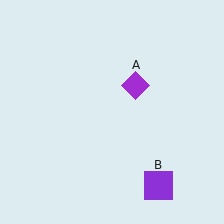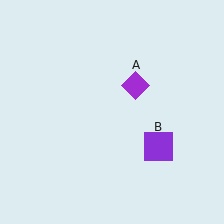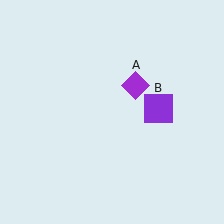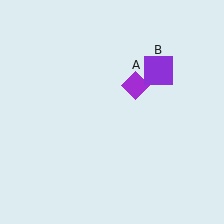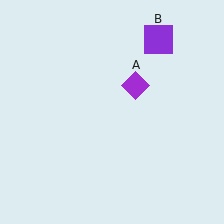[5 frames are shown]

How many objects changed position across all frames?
1 object changed position: purple square (object B).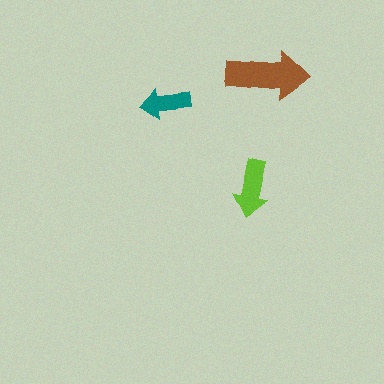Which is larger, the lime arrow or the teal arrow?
The lime one.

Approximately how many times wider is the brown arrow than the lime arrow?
About 1.5 times wider.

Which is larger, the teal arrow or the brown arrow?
The brown one.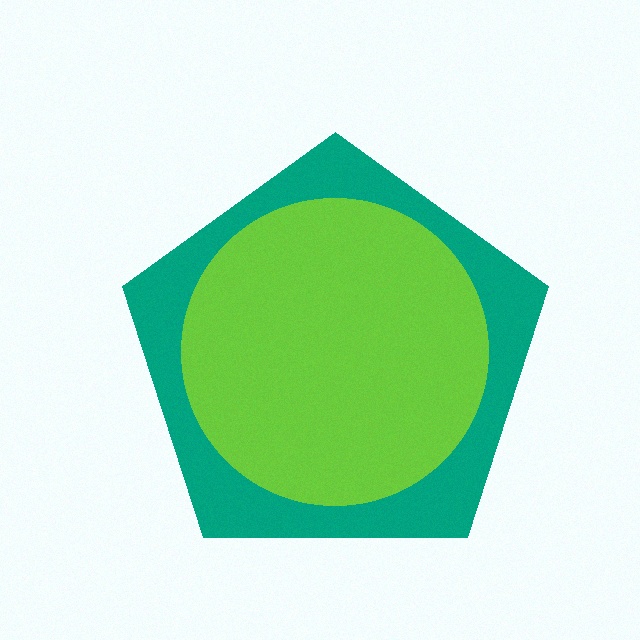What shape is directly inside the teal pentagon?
The lime circle.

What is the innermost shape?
The lime circle.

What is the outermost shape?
The teal pentagon.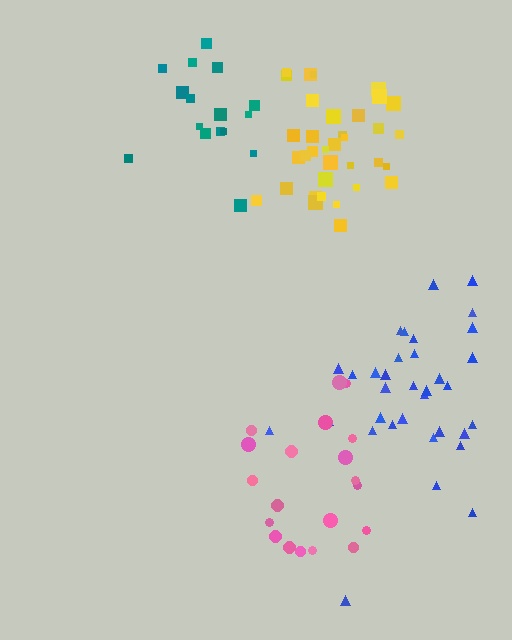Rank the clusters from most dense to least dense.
yellow, teal, blue, pink.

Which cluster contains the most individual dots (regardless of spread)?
Yellow (35).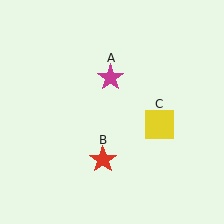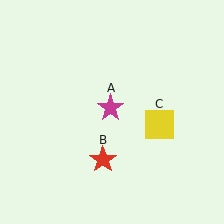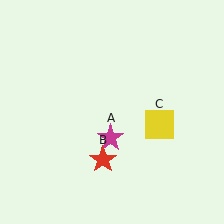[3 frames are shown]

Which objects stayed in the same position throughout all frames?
Red star (object B) and yellow square (object C) remained stationary.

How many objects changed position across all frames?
1 object changed position: magenta star (object A).